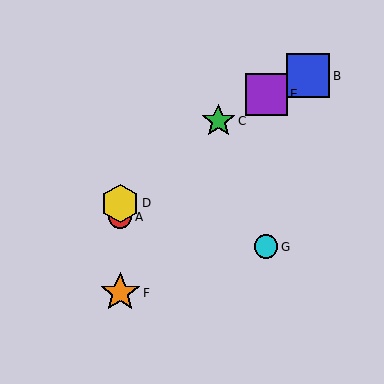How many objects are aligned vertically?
3 objects (A, D, F) are aligned vertically.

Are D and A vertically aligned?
Yes, both are at x≈120.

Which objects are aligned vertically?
Objects A, D, F are aligned vertically.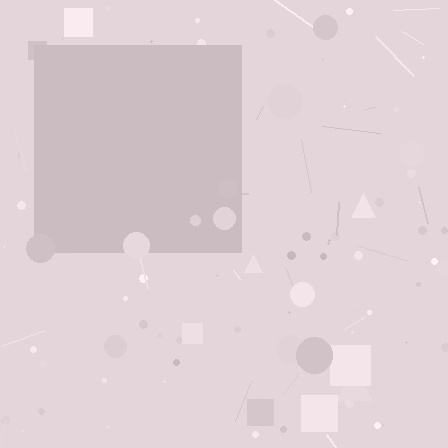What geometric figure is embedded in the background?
A square is embedded in the background.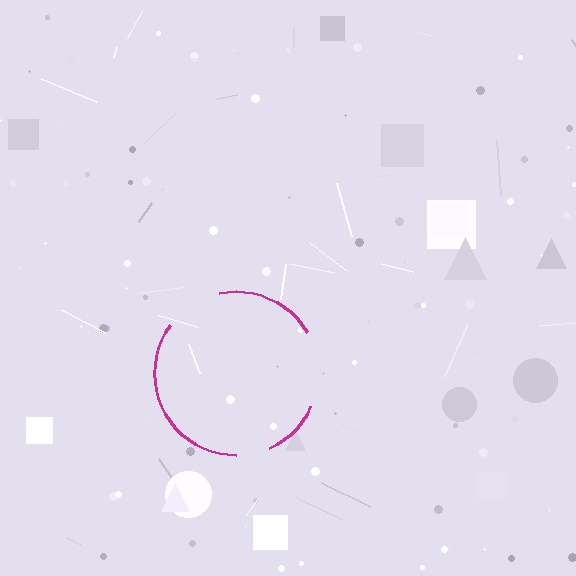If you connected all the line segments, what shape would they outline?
They would outline a circle.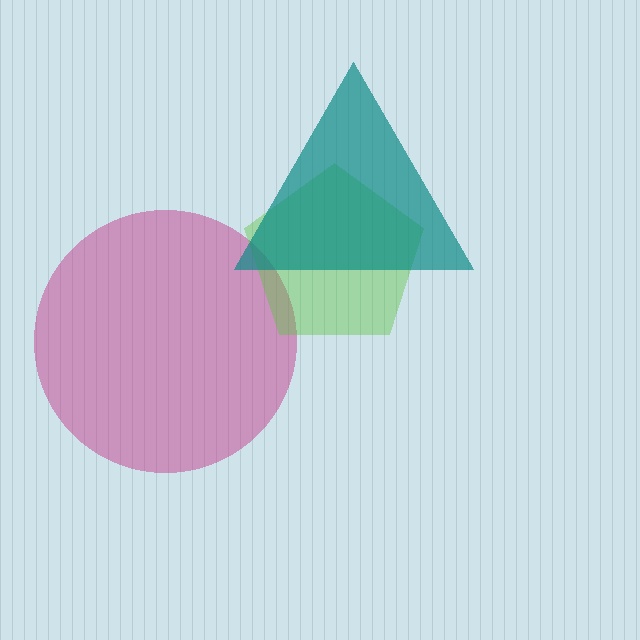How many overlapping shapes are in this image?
There are 3 overlapping shapes in the image.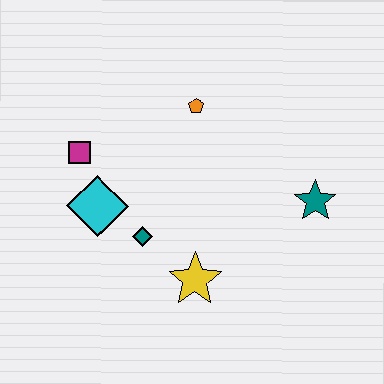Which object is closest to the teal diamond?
The cyan diamond is closest to the teal diamond.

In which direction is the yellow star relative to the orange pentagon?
The yellow star is below the orange pentagon.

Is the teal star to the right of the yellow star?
Yes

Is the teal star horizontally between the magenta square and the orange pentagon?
No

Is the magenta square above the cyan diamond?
Yes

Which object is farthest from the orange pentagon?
The yellow star is farthest from the orange pentagon.